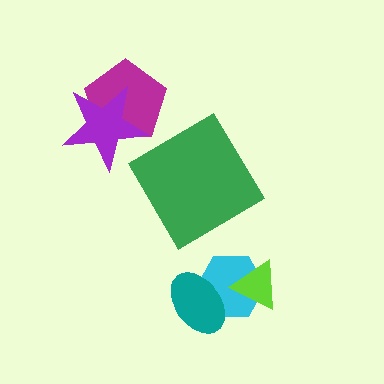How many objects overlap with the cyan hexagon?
2 objects overlap with the cyan hexagon.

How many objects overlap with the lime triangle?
1 object overlaps with the lime triangle.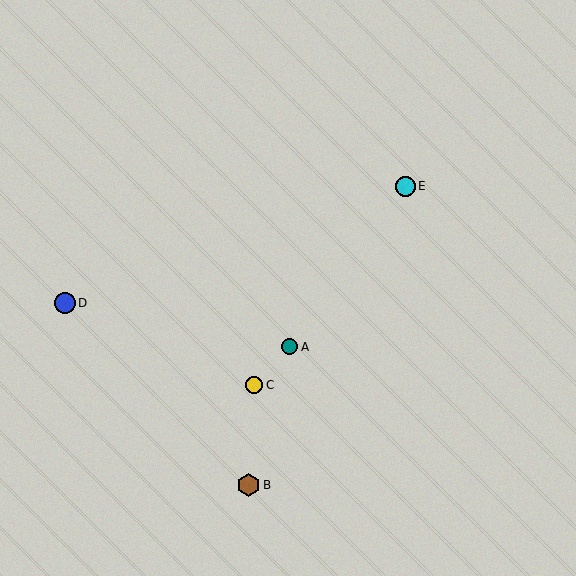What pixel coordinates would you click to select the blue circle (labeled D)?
Click at (65, 303) to select the blue circle D.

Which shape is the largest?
The brown hexagon (labeled B) is the largest.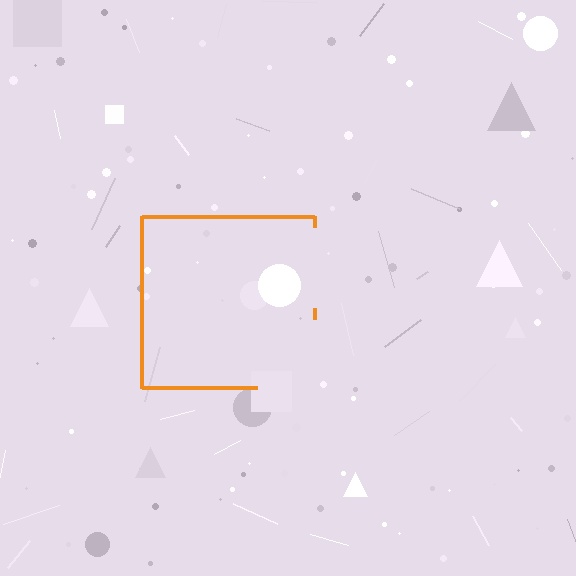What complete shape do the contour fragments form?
The contour fragments form a square.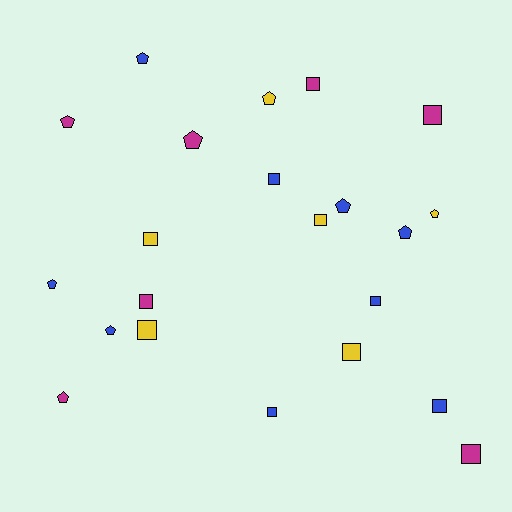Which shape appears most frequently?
Square, with 12 objects.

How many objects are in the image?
There are 22 objects.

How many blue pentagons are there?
There are 5 blue pentagons.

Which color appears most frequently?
Blue, with 9 objects.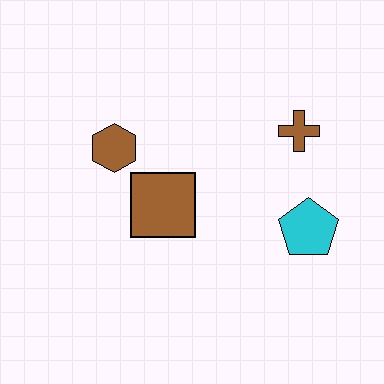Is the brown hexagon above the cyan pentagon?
Yes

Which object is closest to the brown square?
The brown hexagon is closest to the brown square.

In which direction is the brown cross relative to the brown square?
The brown cross is to the right of the brown square.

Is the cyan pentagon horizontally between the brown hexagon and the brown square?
No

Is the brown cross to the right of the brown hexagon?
Yes